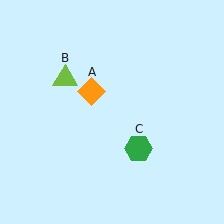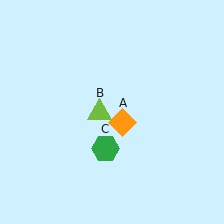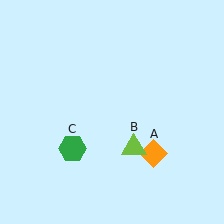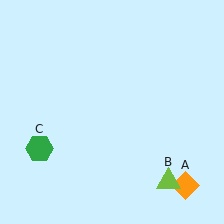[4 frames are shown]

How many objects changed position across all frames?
3 objects changed position: orange diamond (object A), lime triangle (object B), green hexagon (object C).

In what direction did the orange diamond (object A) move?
The orange diamond (object A) moved down and to the right.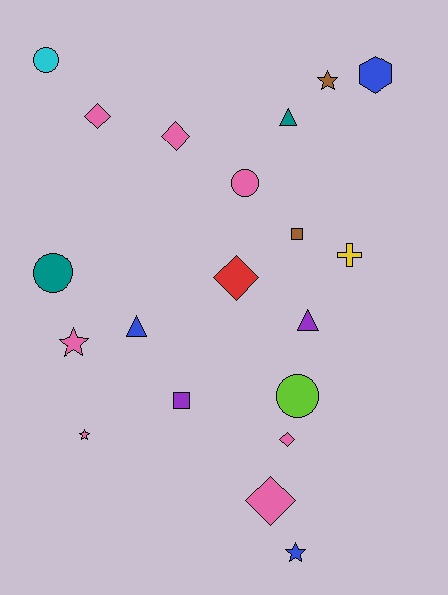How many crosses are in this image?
There is 1 cross.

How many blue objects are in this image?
There are 3 blue objects.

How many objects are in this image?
There are 20 objects.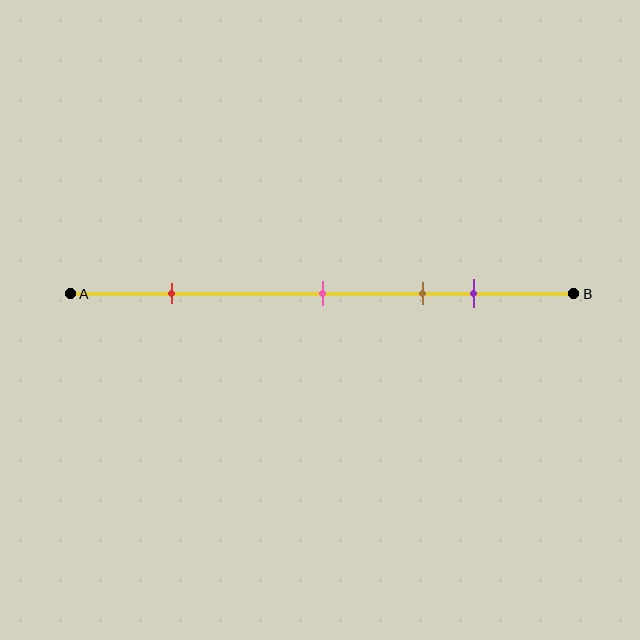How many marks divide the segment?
There are 4 marks dividing the segment.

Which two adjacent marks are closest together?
The brown and purple marks are the closest adjacent pair.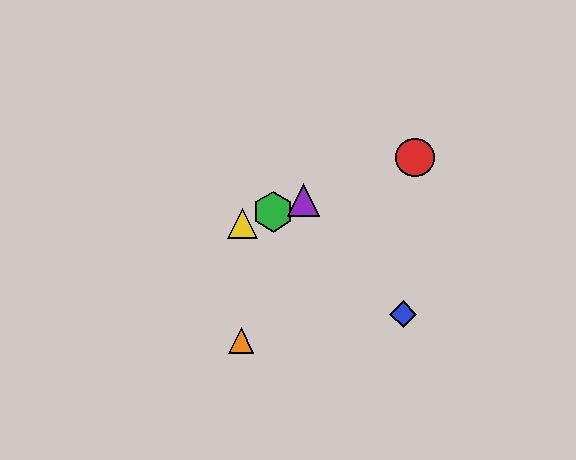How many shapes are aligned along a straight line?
4 shapes (the red circle, the green hexagon, the yellow triangle, the purple triangle) are aligned along a straight line.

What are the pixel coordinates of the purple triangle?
The purple triangle is at (304, 200).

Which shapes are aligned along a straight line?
The red circle, the green hexagon, the yellow triangle, the purple triangle are aligned along a straight line.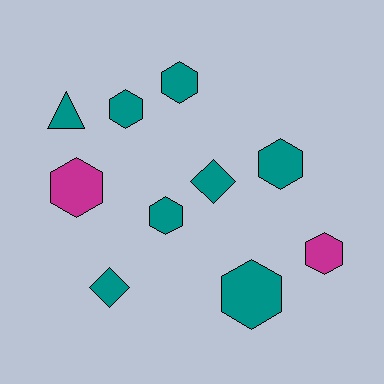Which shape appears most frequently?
Hexagon, with 7 objects.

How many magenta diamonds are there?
There are no magenta diamonds.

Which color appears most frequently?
Teal, with 8 objects.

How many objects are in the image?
There are 10 objects.